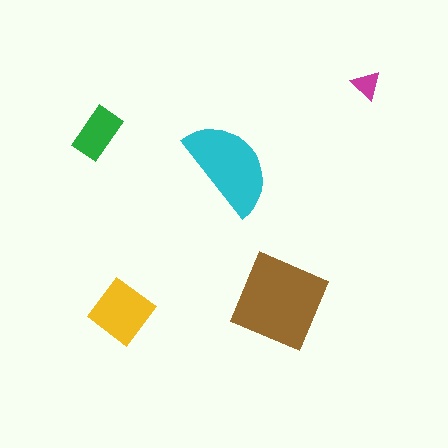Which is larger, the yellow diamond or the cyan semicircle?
The cyan semicircle.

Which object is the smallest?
The magenta triangle.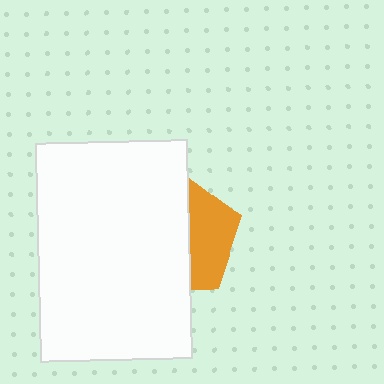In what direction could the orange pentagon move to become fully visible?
The orange pentagon could move right. That would shift it out from behind the white rectangle entirely.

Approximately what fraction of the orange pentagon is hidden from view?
Roughly 62% of the orange pentagon is hidden behind the white rectangle.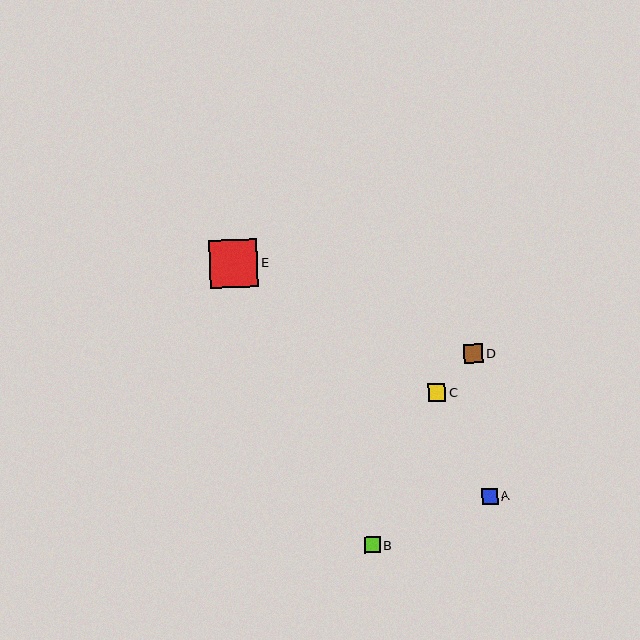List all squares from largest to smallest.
From largest to smallest: E, D, C, B, A.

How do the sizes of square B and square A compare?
Square B and square A are approximately the same size.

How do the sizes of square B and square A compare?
Square B and square A are approximately the same size.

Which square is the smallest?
Square A is the smallest with a size of approximately 16 pixels.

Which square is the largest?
Square E is the largest with a size of approximately 48 pixels.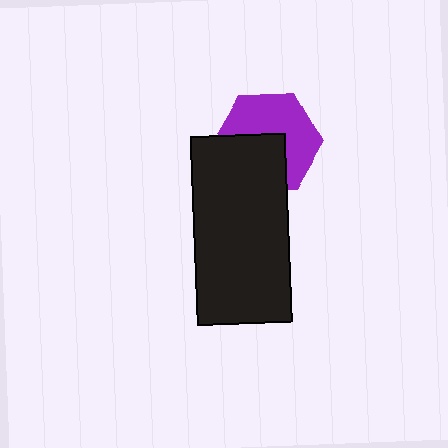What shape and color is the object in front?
The object in front is a black rectangle.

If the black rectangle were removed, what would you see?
You would see the complete purple hexagon.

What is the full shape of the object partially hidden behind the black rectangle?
The partially hidden object is a purple hexagon.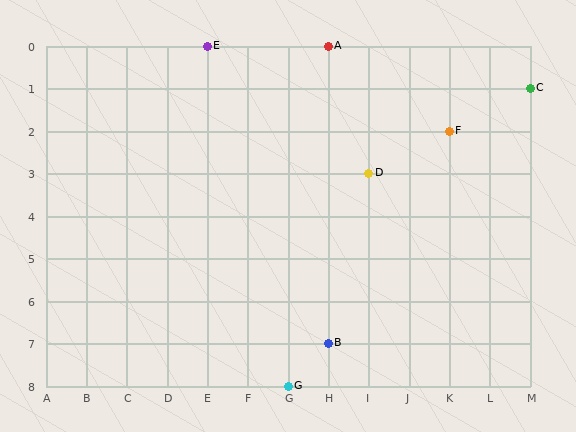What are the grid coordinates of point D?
Point D is at grid coordinates (I, 3).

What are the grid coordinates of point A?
Point A is at grid coordinates (H, 0).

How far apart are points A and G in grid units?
Points A and G are 1 column and 8 rows apart (about 8.1 grid units diagonally).